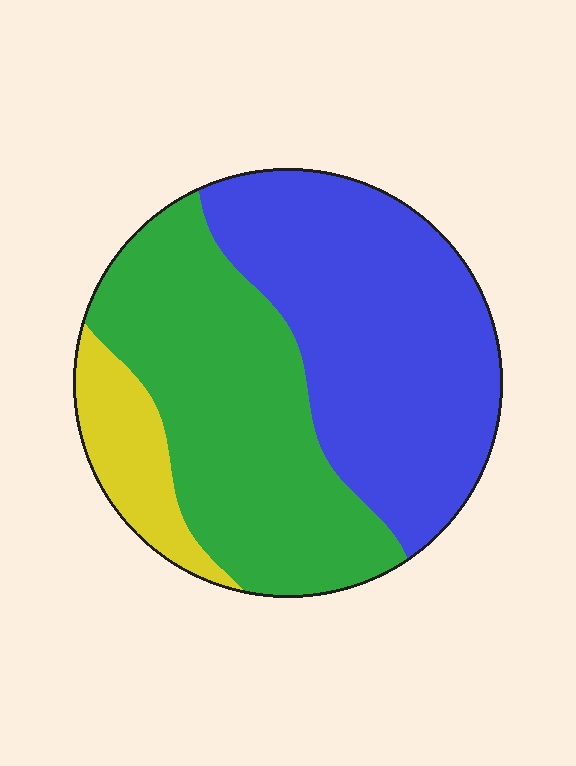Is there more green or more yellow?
Green.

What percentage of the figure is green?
Green takes up about two fifths (2/5) of the figure.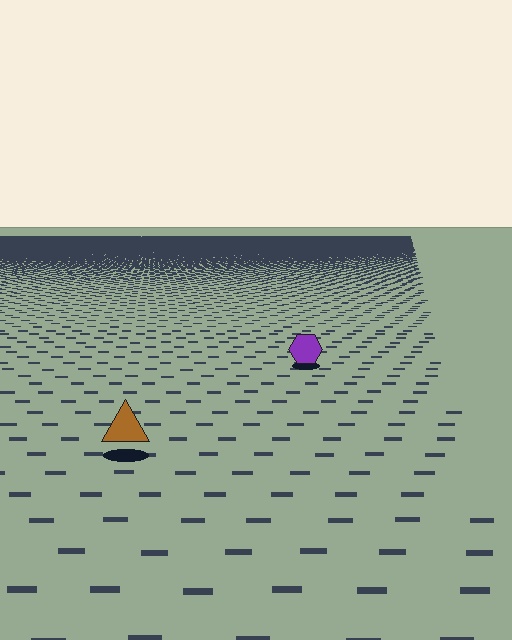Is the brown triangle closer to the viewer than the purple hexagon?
Yes. The brown triangle is closer — you can tell from the texture gradient: the ground texture is coarser near it.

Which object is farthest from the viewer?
The purple hexagon is farthest from the viewer. It appears smaller and the ground texture around it is denser.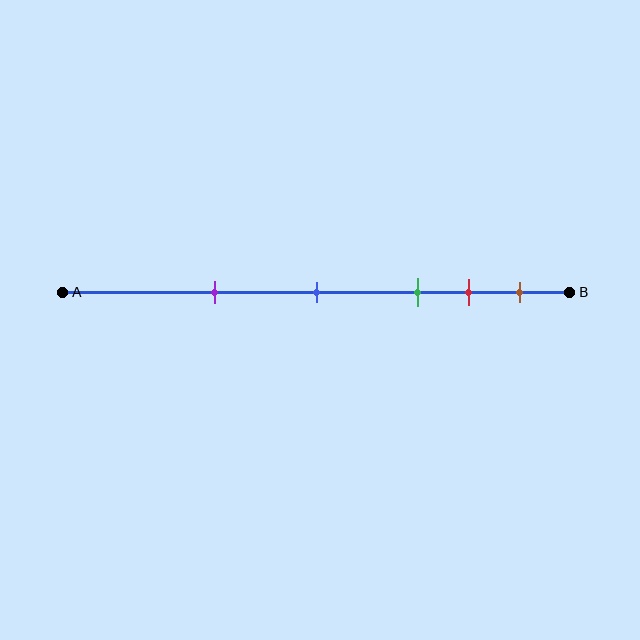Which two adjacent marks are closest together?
The red and brown marks are the closest adjacent pair.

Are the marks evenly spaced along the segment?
No, the marks are not evenly spaced.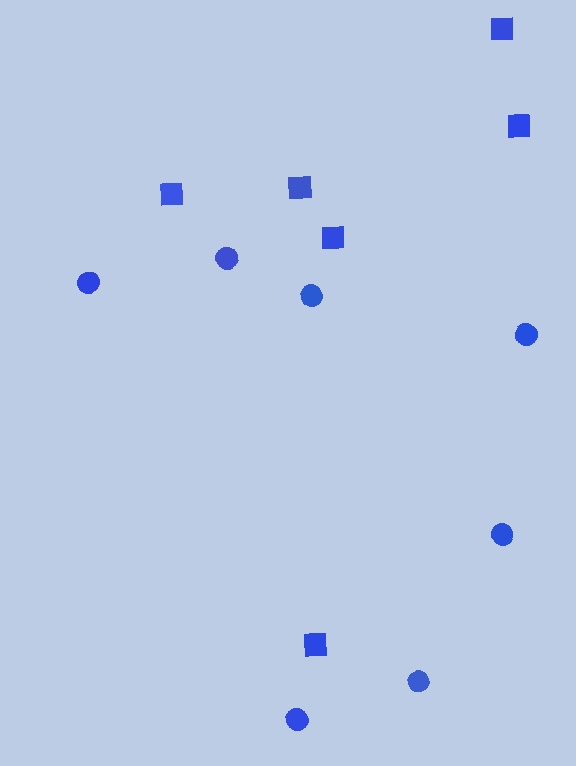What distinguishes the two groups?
There are 2 groups: one group of circles (7) and one group of squares (6).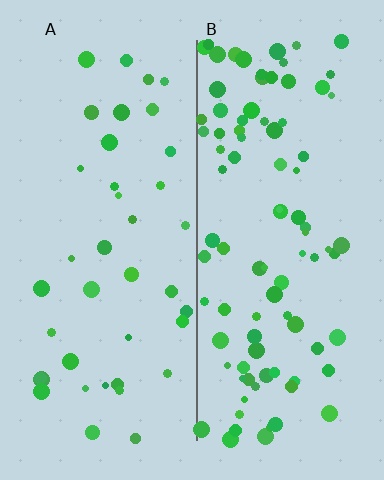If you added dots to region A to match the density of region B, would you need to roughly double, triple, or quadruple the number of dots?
Approximately double.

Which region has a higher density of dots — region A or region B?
B (the right).